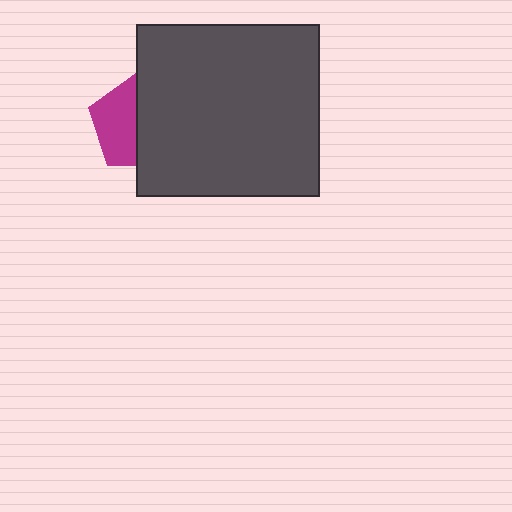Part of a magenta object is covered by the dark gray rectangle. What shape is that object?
It is a pentagon.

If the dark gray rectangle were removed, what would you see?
You would see the complete magenta pentagon.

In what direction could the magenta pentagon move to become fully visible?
The magenta pentagon could move left. That would shift it out from behind the dark gray rectangle entirely.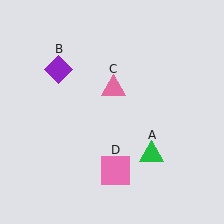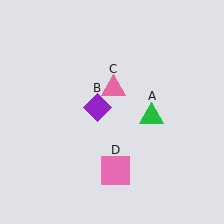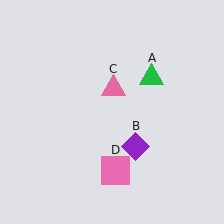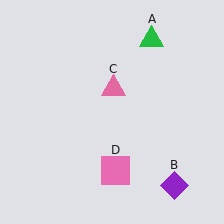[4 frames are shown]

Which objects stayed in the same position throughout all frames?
Pink triangle (object C) and pink square (object D) remained stationary.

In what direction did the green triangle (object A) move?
The green triangle (object A) moved up.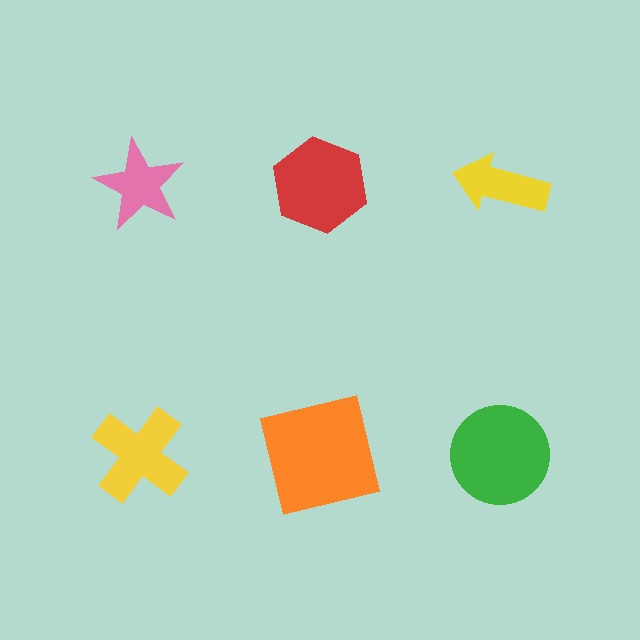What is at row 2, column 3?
A green circle.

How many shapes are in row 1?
3 shapes.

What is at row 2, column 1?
A yellow cross.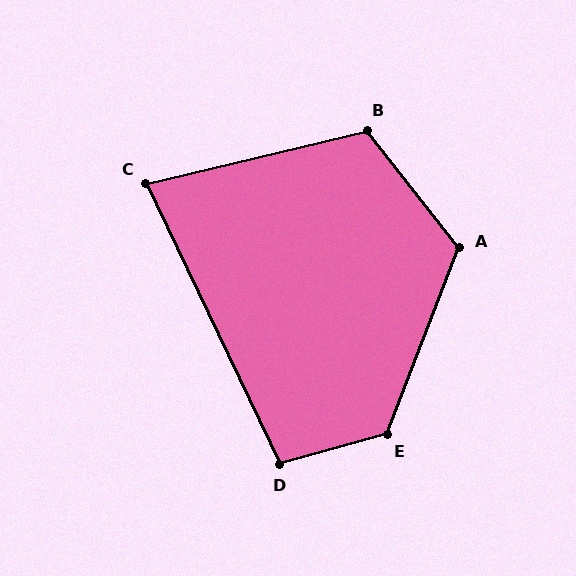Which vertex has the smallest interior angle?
C, at approximately 78 degrees.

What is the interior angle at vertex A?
Approximately 121 degrees (obtuse).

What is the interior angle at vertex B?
Approximately 115 degrees (obtuse).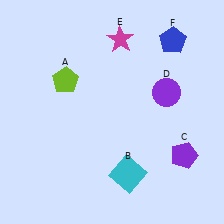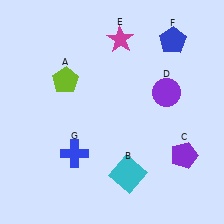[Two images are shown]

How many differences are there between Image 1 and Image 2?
There is 1 difference between the two images.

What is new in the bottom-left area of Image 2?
A blue cross (G) was added in the bottom-left area of Image 2.